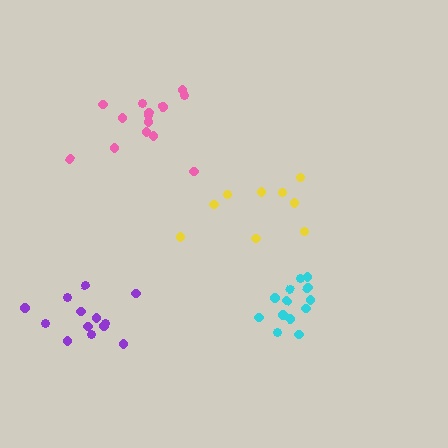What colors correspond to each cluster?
The clusters are colored: yellow, pink, cyan, purple.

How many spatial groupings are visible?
There are 4 spatial groupings.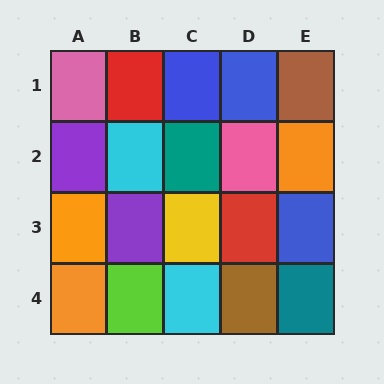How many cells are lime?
1 cell is lime.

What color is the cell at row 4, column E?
Teal.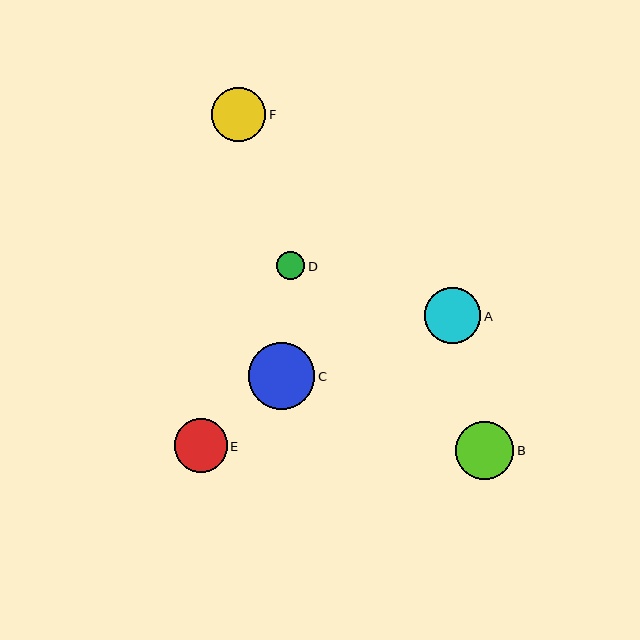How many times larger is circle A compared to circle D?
Circle A is approximately 2.0 times the size of circle D.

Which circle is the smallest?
Circle D is the smallest with a size of approximately 28 pixels.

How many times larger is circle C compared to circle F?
Circle C is approximately 1.2 times the size of circle F.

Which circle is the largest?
Circle C is the largest with a size of approximately 66 pixels.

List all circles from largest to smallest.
From largest to smallest: C, B, A, F, E, D.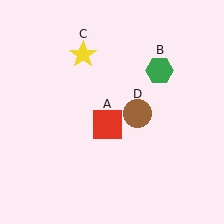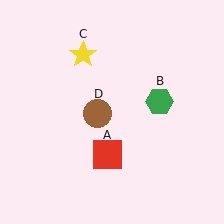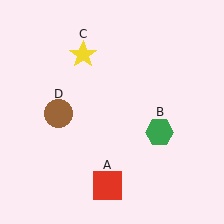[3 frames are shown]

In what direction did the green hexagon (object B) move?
The green hexagon (object B) moved down.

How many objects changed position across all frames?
3 objects changed position: red square (object A), green hexagon (object B), brown circle (object D).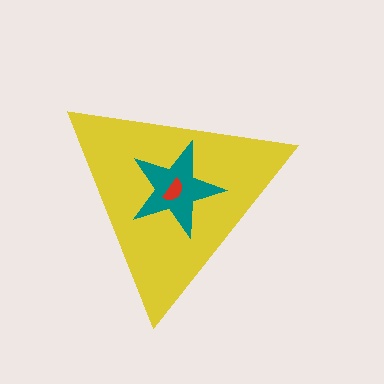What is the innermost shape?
The red semicircle.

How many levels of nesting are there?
3.